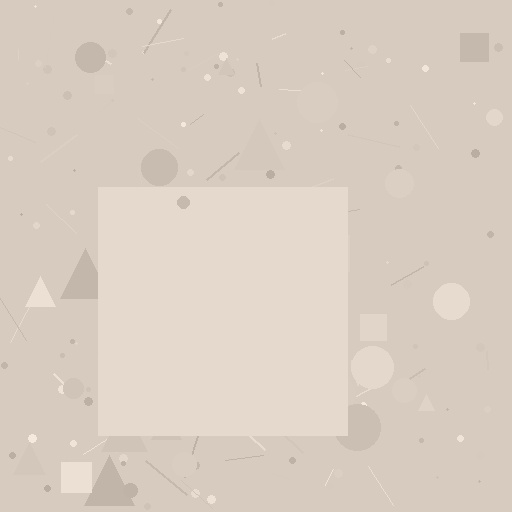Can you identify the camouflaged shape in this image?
The camouflaged shape is a square.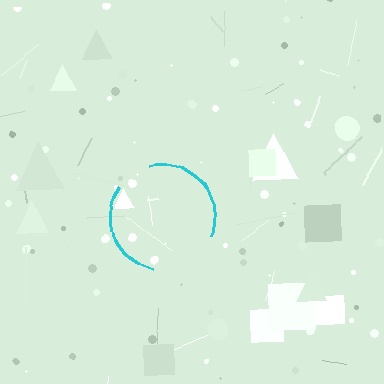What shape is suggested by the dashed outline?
The dashed outline suggests a circle.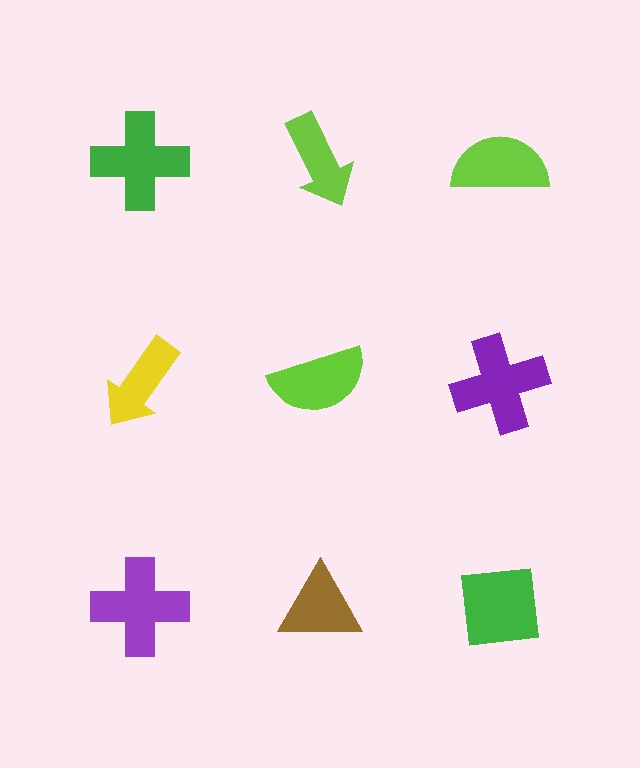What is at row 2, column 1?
A yellow arrow.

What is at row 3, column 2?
A brown triangle.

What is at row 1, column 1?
A green cross.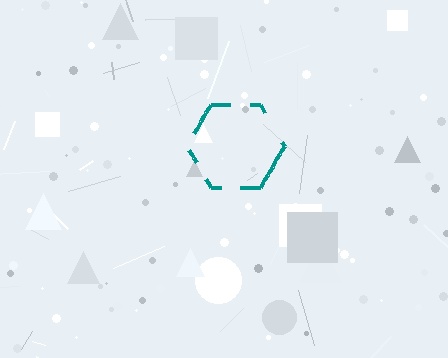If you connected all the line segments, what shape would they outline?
They would outline a hexagon.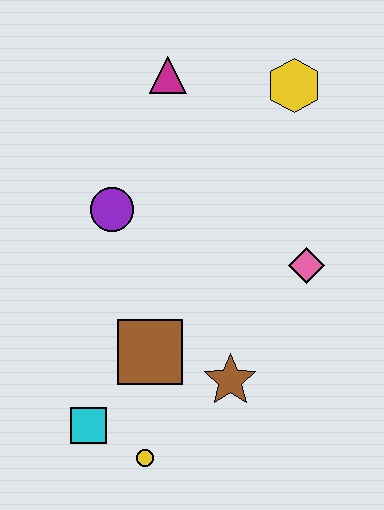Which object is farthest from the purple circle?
The yellow circle is farthest from the purple circle.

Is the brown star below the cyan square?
No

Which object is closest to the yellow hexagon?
The magenta triangle is closest to the yellow hexagon.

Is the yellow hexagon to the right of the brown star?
Yes